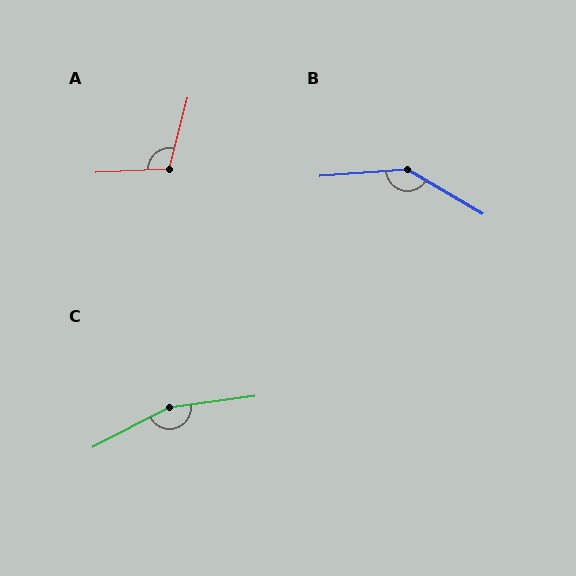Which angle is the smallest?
A, at approximately 107 degrees.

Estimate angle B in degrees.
Approximately 145 degrees.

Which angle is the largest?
C, at approximately 160 degrees.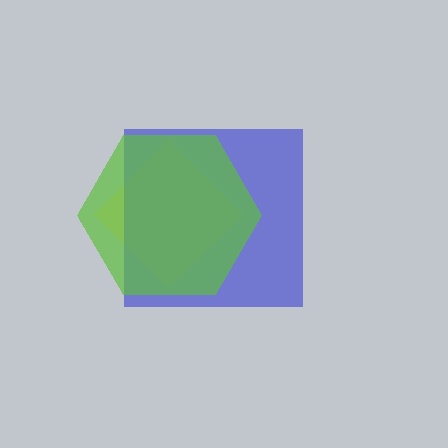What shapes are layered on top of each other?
The layered shapes are: a yellow diamond, a blue square, a lime hexagon.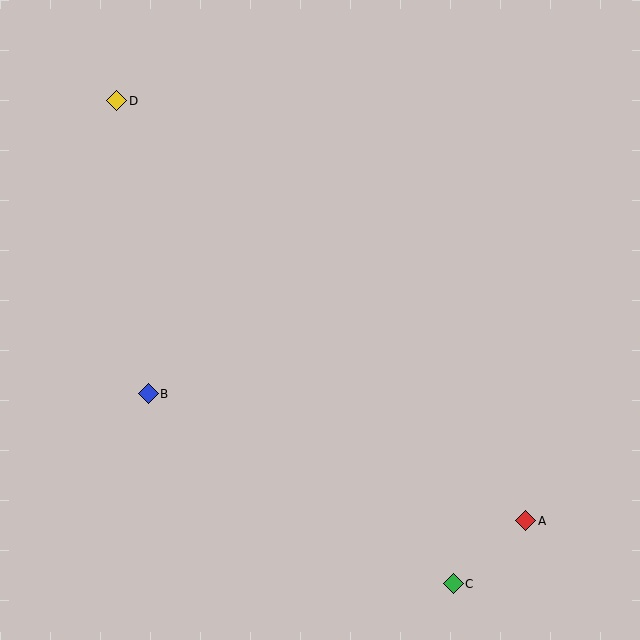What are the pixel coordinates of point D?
Point D is at (117, 101).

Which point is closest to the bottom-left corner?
Point B is closest to the bottom-left corner.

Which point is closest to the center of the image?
Point B at (148, 394) is closest to the center.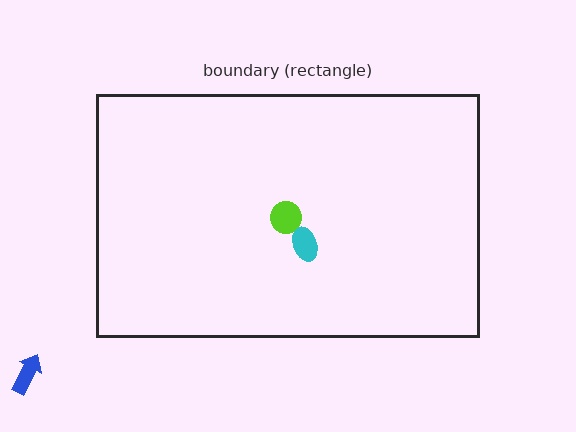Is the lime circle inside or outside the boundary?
Inside.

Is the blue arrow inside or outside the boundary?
Outside.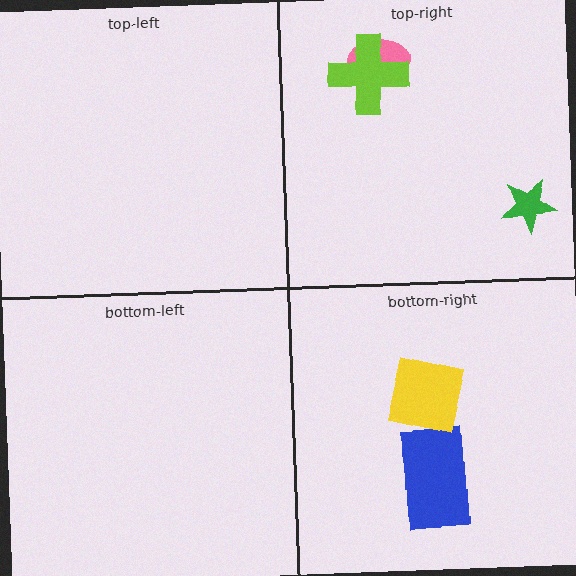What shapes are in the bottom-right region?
The blue rectangle, the yellow square.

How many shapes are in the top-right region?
3.